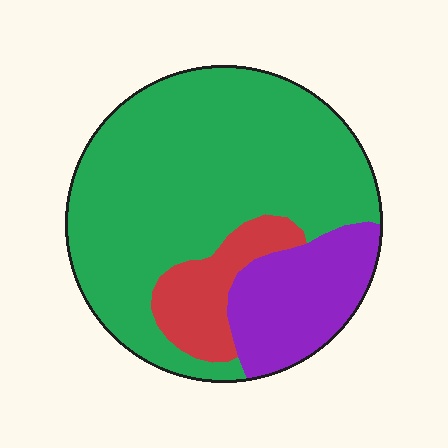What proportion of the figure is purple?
Purple covers around 20% of the figure.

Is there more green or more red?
Green.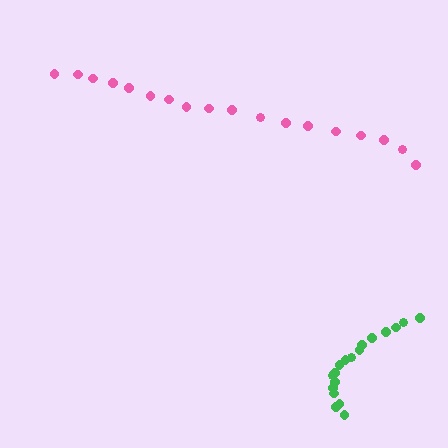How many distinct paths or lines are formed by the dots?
There are 2 distinct paths.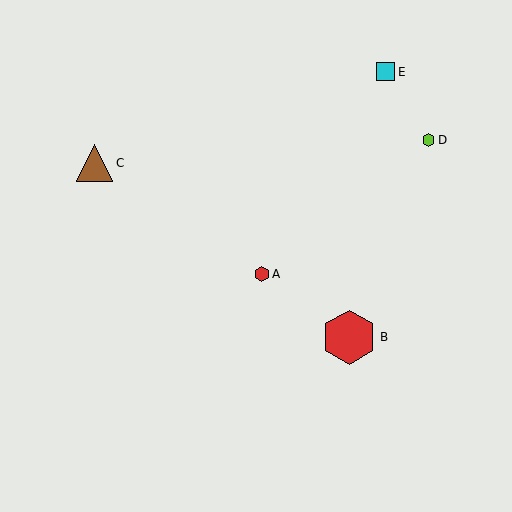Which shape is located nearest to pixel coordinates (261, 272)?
The red hexagon (labeled A) at (262, 274) is nearest to that location.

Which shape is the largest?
The red hexagon (labeled B) is the largest.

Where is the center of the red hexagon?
The center of the red hexagon is at (349, 337).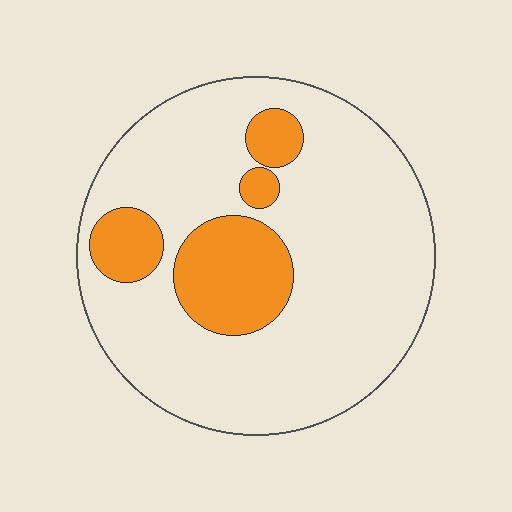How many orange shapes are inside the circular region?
4.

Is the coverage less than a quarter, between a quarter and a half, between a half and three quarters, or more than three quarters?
Less than a quarter.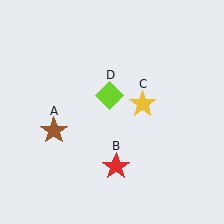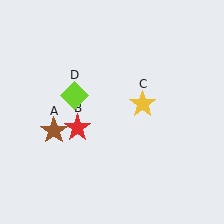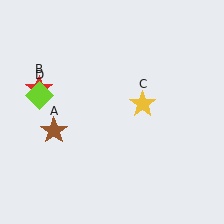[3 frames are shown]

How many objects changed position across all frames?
2 objects changed position: red star (object B), lime diamond (object D).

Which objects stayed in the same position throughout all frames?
Brown star (object A) and yellow star (object C) remained stationary.